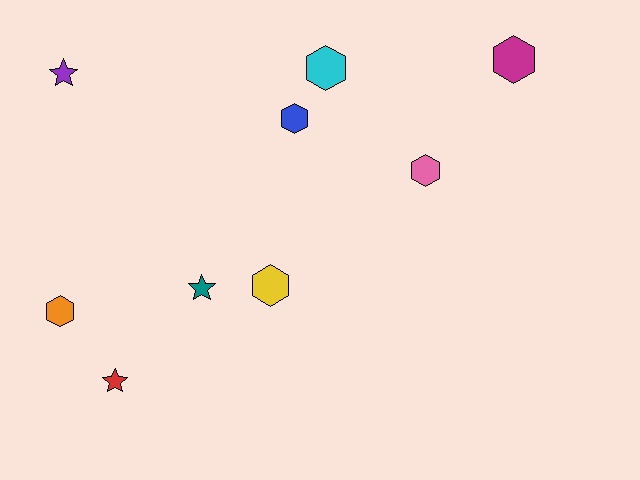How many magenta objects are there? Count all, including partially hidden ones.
There is 1 magenta object.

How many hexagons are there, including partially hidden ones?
There are 6 hexagons.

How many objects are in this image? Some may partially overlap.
There are 9 objects.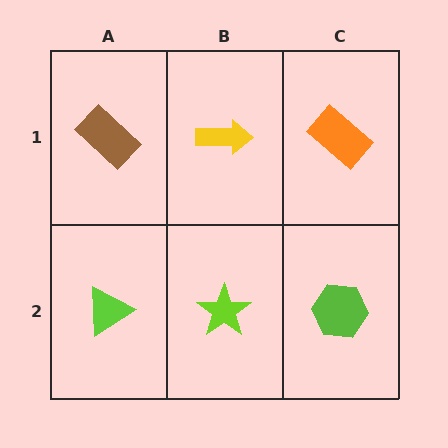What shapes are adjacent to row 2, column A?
A brown rectangle (row 1, column A), a lime star (row 2, column B).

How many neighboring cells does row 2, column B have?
3.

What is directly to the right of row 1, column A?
A yellow arrow.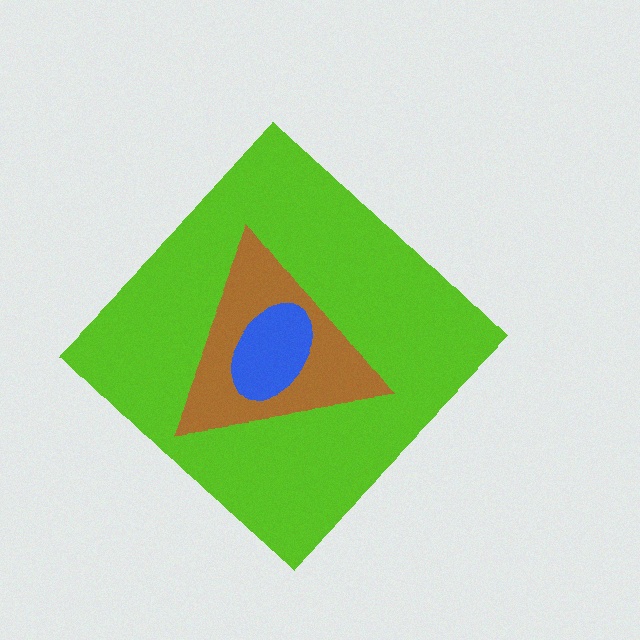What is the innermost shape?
The blue ellipse.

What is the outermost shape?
The lime diamond.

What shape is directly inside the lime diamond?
The brown triangle.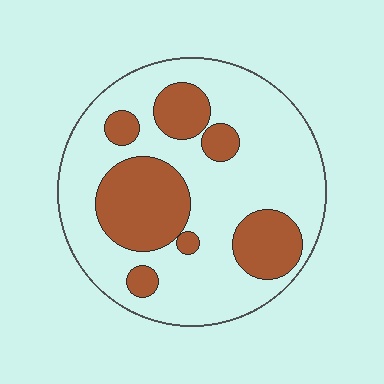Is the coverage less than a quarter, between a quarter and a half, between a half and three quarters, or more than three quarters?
Between a quarter and a half.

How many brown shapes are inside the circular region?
7.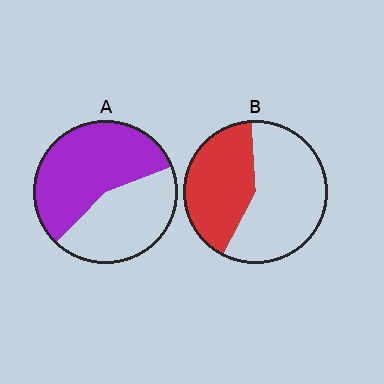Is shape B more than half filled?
No.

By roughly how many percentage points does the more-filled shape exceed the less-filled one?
By roughly 15 percentage points (A over B).